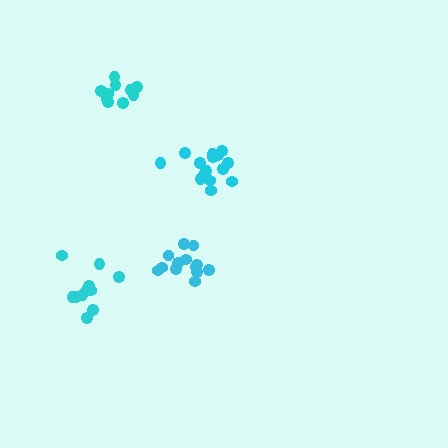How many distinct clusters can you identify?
There are 4 distinct clusters.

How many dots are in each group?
Group 1: 13 dots, Group 2: 10 dots, Group 3: 11 dots, Group 4: 15 dots (49 total).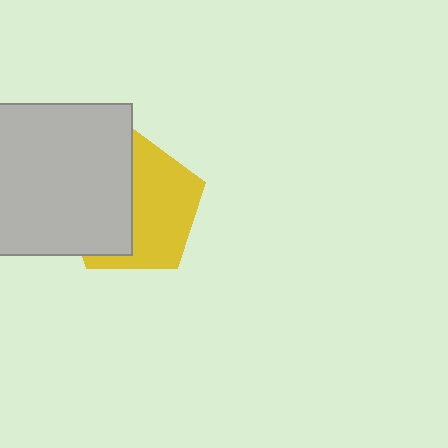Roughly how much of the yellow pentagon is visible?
About half of it is visible (roughly 53%).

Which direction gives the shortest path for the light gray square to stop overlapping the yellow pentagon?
Moving left gives the shortest separation.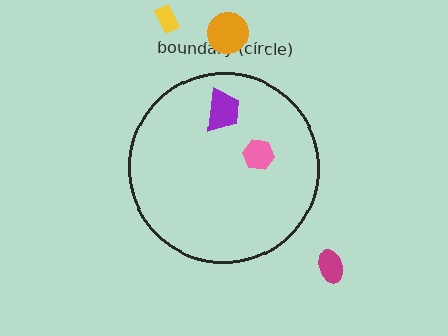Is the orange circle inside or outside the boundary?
Outside.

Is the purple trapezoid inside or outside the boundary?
Inside.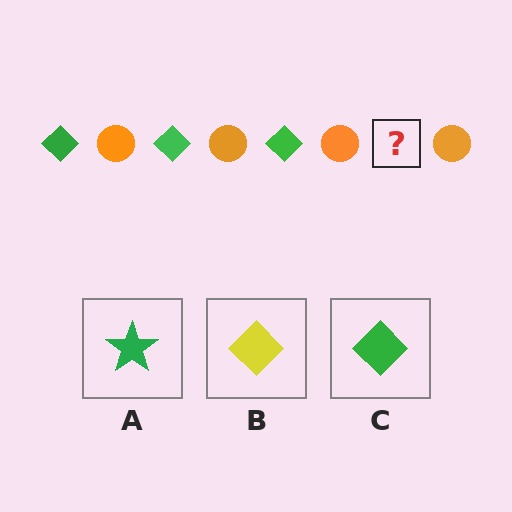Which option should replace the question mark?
Option C.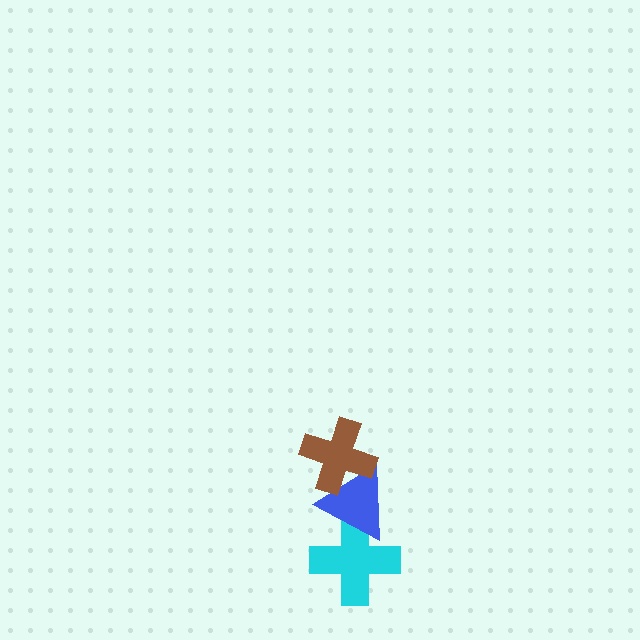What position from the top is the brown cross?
The brown cross is 1st from the top.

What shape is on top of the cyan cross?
The blue triangle is on top of the cyan cross.